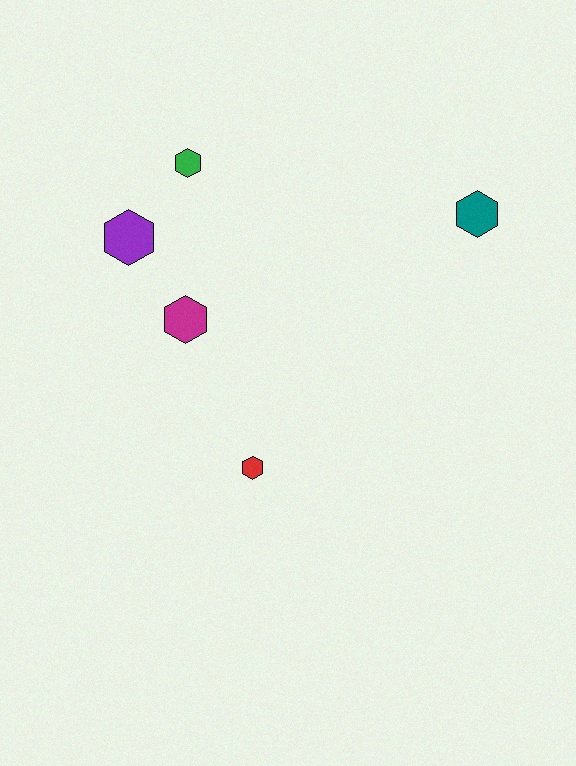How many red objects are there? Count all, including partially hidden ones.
There is 1 red object.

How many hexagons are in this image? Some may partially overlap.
There are 5 hexagons.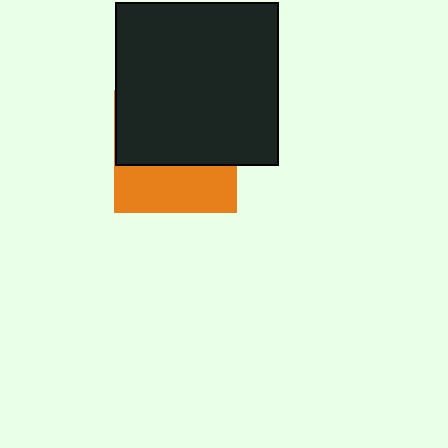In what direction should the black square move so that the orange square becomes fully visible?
The black square should move up. That is the shortest direction to clear the overlap and leave the orange square fully visible.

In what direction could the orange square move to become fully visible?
The orange square could move down. That would shift it out from behind the black square entirely.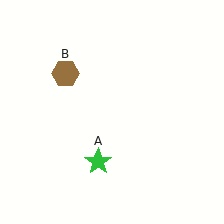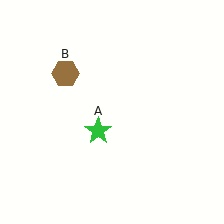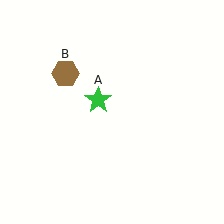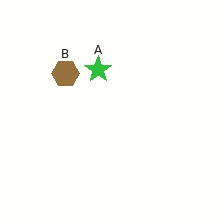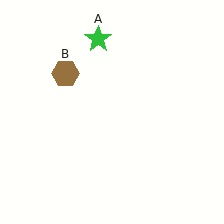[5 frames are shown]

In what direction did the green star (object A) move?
The green star (object A) moved up.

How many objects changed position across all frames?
1 object changed position: green star (object A).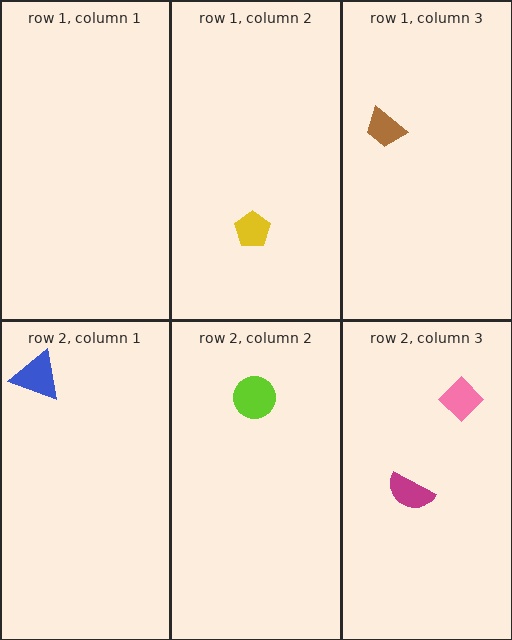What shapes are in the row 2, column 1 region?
The blue triangle.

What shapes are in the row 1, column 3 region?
The brown trapezoid.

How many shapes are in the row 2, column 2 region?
1.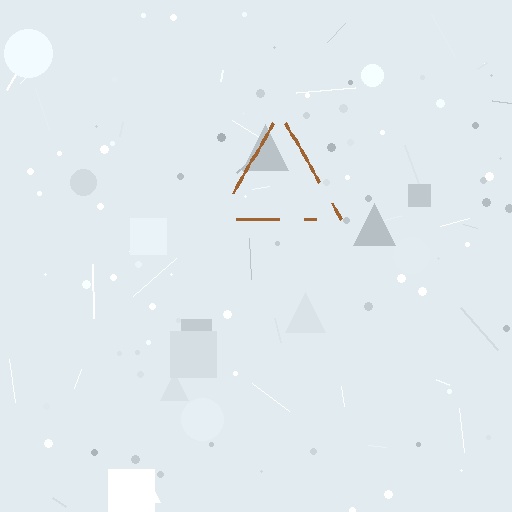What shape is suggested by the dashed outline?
The dashed outline suggests a triangle.